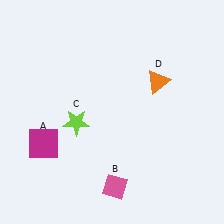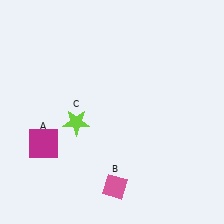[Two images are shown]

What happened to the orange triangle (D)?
The orange triangle (D) was removed in Image 2. It was in the top-right area of Image 1.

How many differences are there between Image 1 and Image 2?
There is 1 difference between the two images.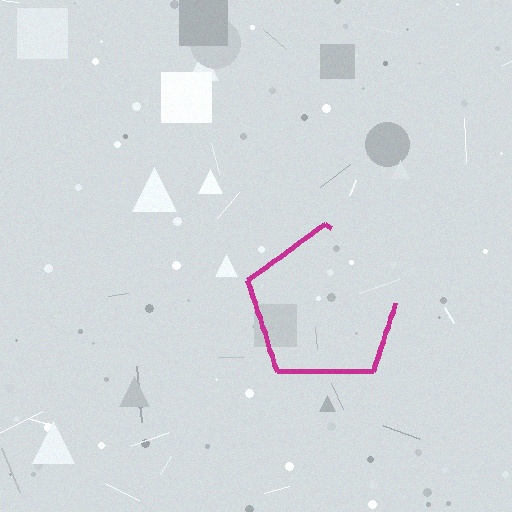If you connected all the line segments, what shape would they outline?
They would outline a pentagon.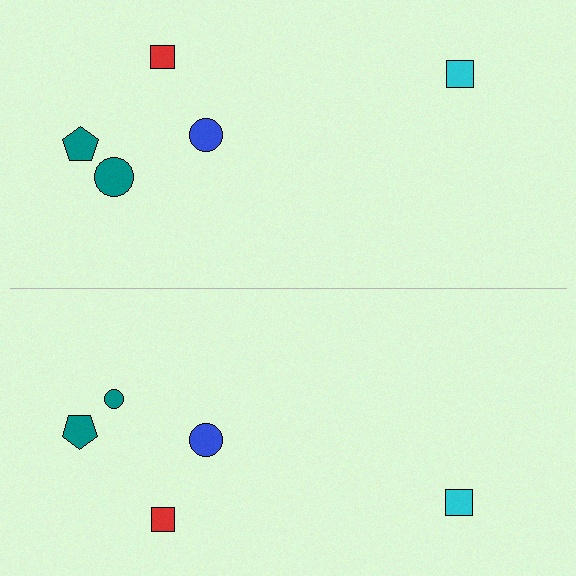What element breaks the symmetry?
The teal circle on the bottom side has a different size than its mirror counterpart.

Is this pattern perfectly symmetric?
No, the pattern is not perfectly symmetric. The teal circle on the bottom side has a different size than its mirror counterpart.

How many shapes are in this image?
There are 10 shapes in this image.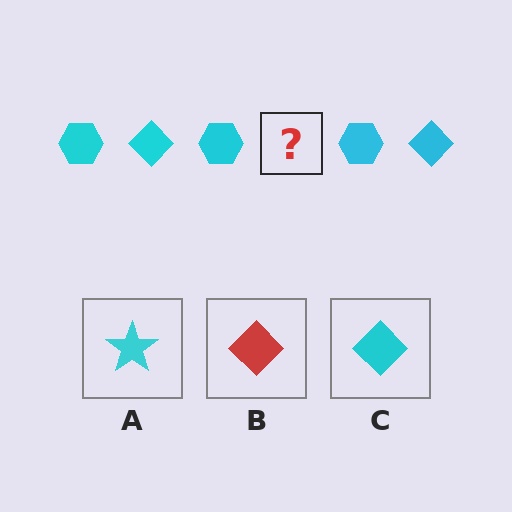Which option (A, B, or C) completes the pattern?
C.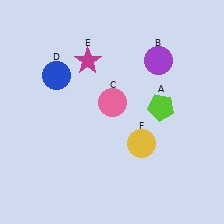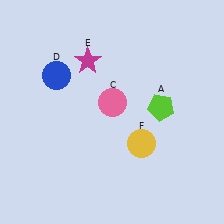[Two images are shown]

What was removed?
The purple circle (B) was removed in Image 2.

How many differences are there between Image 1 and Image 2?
There is 1 difference between the two images.